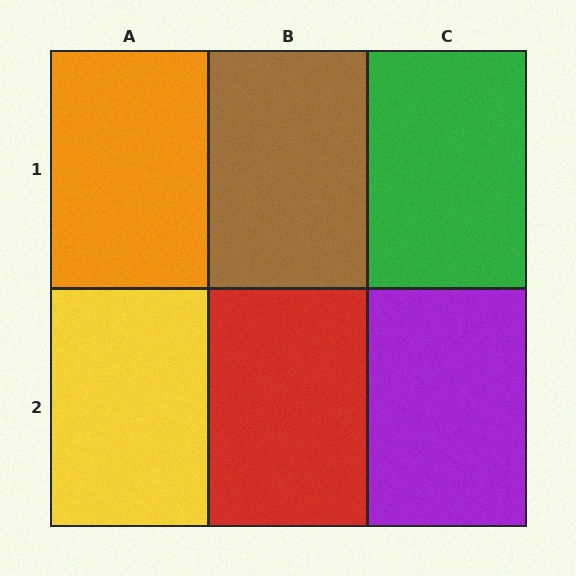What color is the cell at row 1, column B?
Brown.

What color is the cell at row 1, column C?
Green.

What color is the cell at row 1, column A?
Orange.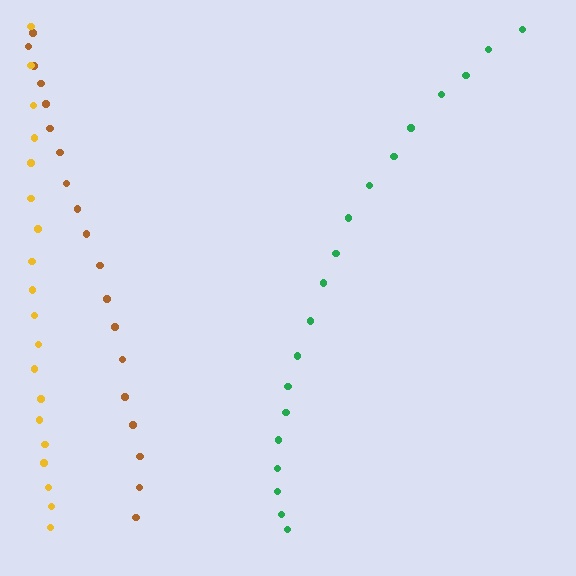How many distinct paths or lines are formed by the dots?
There are 3 distinct paths.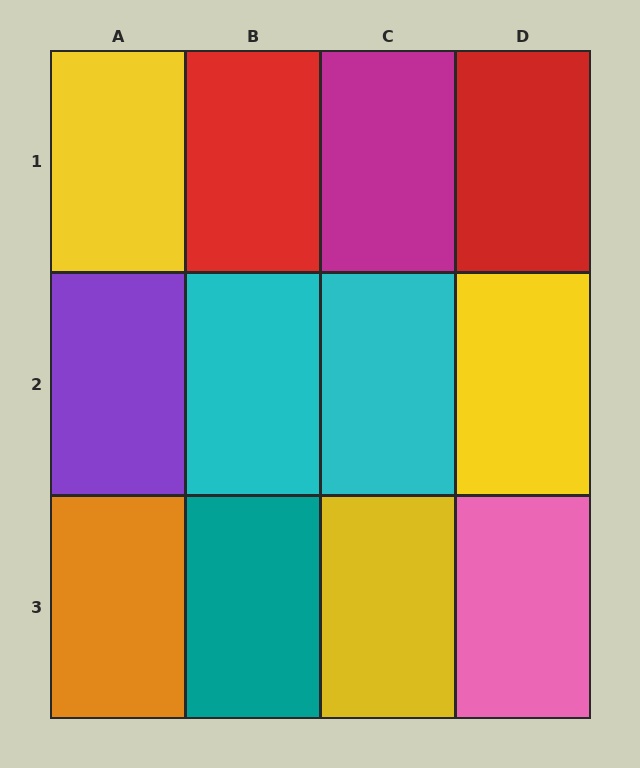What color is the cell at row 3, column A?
Orange.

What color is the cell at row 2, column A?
Purple.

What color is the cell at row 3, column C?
Yellow.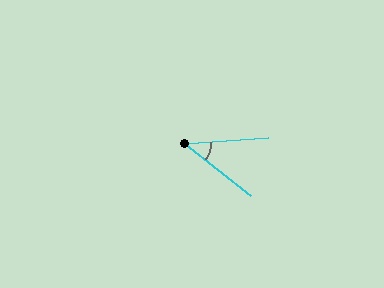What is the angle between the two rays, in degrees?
Approximately 42 degrees.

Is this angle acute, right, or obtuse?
It is acute.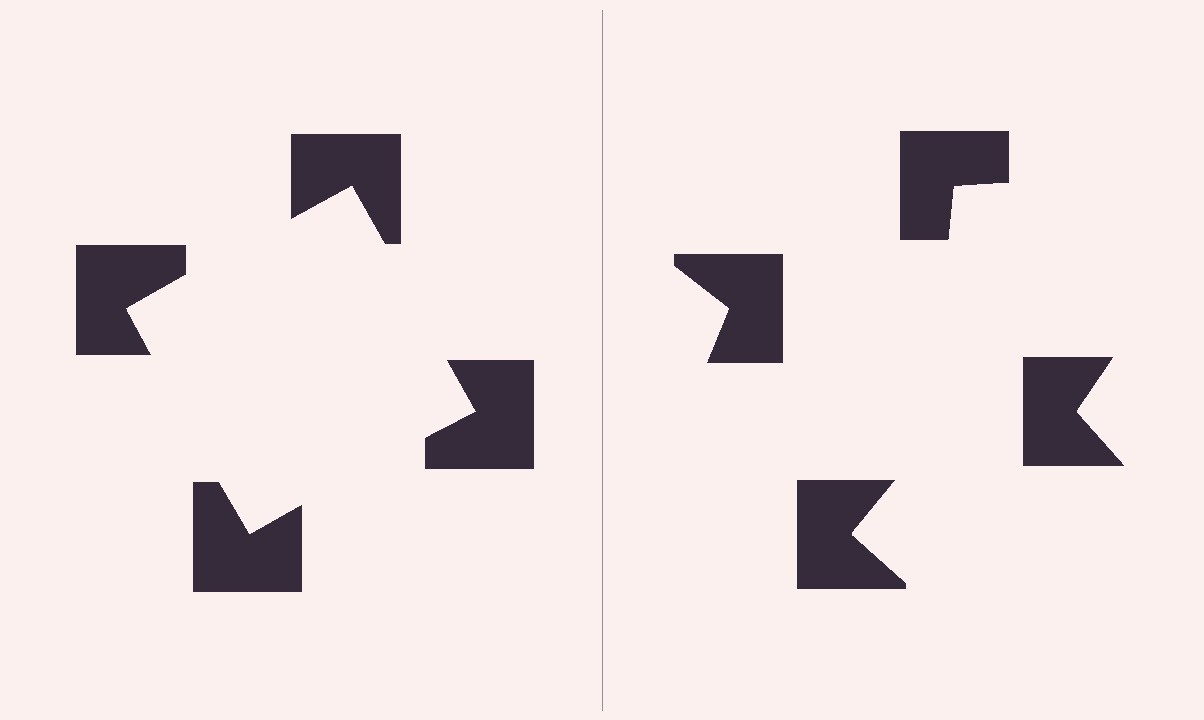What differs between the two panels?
The notched squares are positioned identically on both sides; only the wedge orientations differ. On the left they align to a square; on the right they are misaligned.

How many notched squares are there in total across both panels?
8 — 4 on each side.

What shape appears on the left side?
An illusory square.